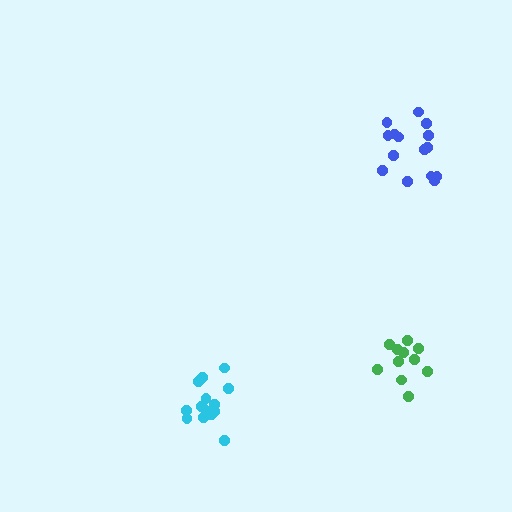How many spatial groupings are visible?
There are 3 spatial groupings.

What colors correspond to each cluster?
The clusters are colored: green, cyan, blue.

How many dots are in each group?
Group 1: 11 dots, Group 2: 15 dots, Group 3: 15 dots (41 total).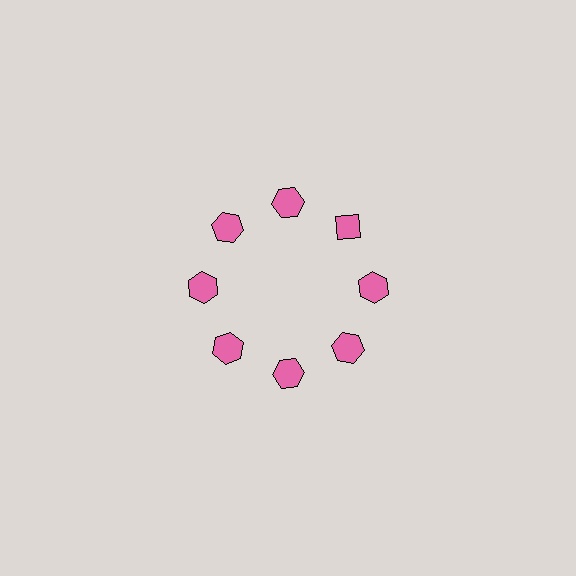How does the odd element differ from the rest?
It has a different shape: diamond instead of hexagon.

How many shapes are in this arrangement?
There are 8 shapes arranged in a ring pattern.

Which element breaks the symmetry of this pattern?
The pink diamond at roughly the 2 o'clock position breaks the symmetry. All other shapes are pink hexagons.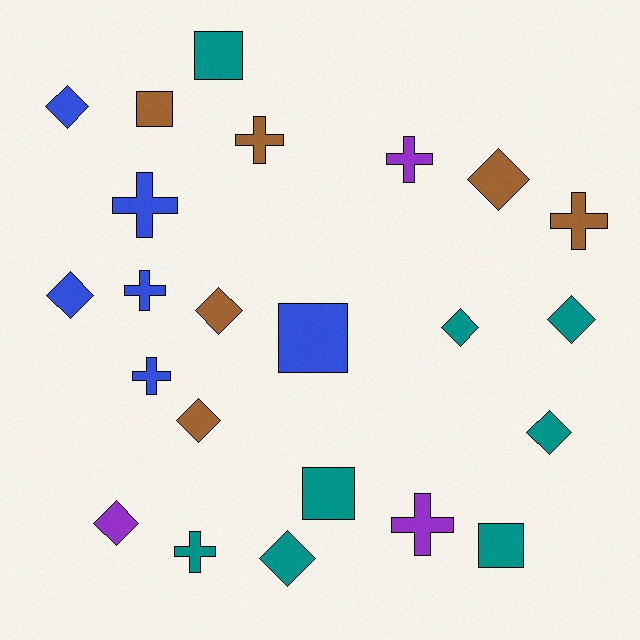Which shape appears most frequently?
Diamond, with 10 objects.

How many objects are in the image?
There are 23 objects.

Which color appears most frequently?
Teal, with 8 objects.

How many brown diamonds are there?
There are 3 brown diamonds.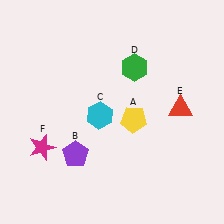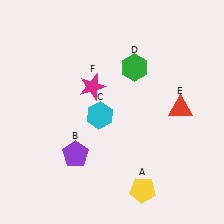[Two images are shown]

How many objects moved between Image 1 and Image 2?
2 objects moved between the two images.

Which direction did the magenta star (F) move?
The magenta star (F) moved up.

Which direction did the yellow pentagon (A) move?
The yellow pentagon (A) moved down.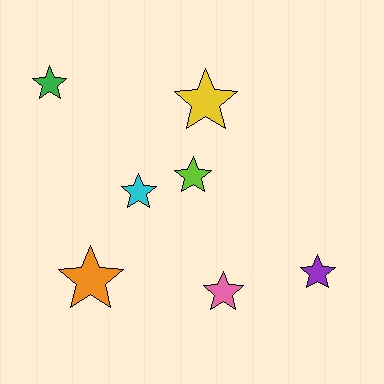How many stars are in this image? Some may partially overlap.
There are 7 stars.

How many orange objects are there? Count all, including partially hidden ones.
There is 1 orange object.